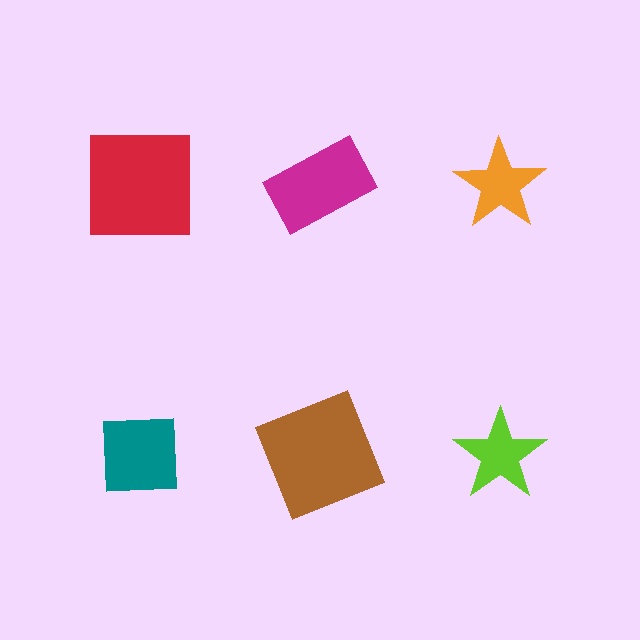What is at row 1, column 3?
An orange star.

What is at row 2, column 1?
A teal square.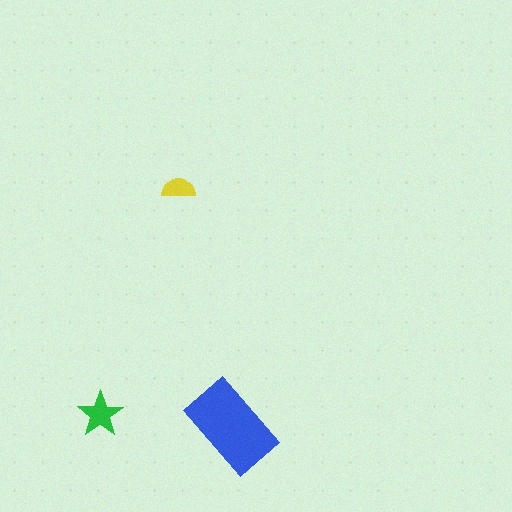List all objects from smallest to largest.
The yellow semicircle, the green star, the blue rectangle.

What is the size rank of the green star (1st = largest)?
2nd.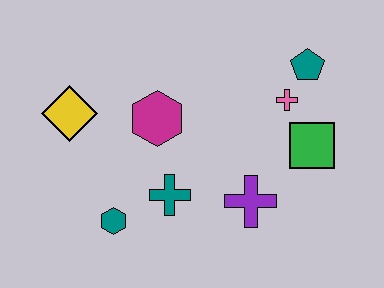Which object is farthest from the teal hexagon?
The teal pentagon is farthest from the teal hexagon.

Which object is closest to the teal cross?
The teal hexagon is closest to the teal cross.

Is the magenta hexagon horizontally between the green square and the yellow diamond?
Yes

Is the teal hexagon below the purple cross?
Yes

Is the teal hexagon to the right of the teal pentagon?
No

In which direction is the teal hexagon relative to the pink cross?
The teal hexagon is to the left of the pink cross.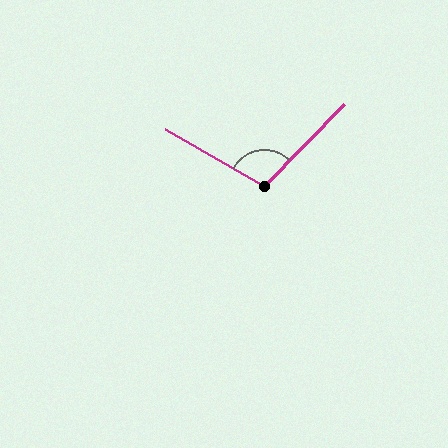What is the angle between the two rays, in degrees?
Approximately 105 degrees.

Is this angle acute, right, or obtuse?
It is obtuse.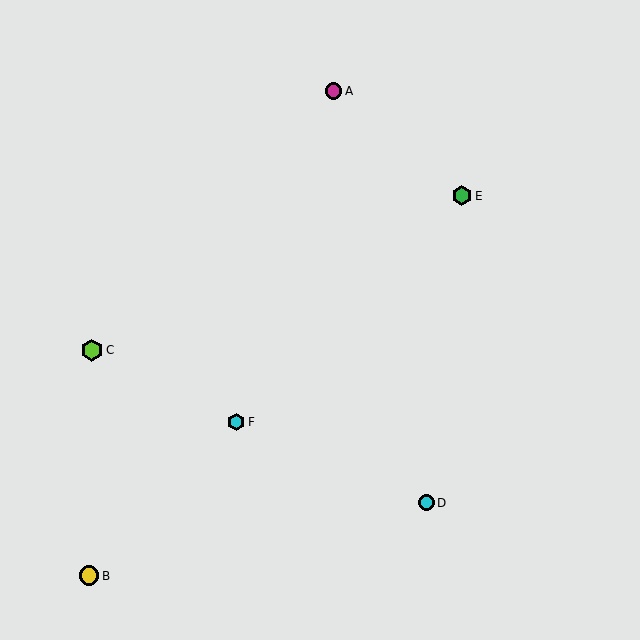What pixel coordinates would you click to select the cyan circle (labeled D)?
Click at (426, 503) to select the cyan circle D.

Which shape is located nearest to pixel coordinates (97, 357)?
The lime hexagon (labeled C) at (92, 350) is nearest to that location.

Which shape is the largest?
The lime hexagon (labeled C) is the largest.